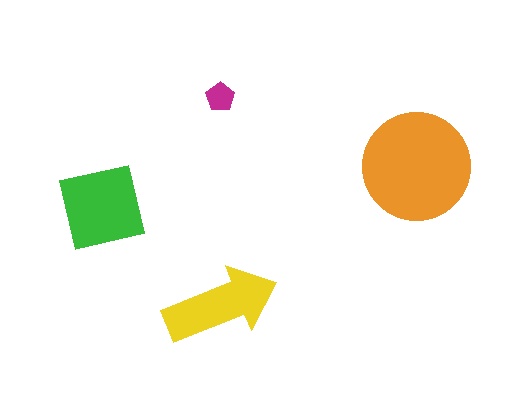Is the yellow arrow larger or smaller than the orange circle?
Smaller.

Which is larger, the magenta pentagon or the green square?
The green square.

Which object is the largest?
The orange circle.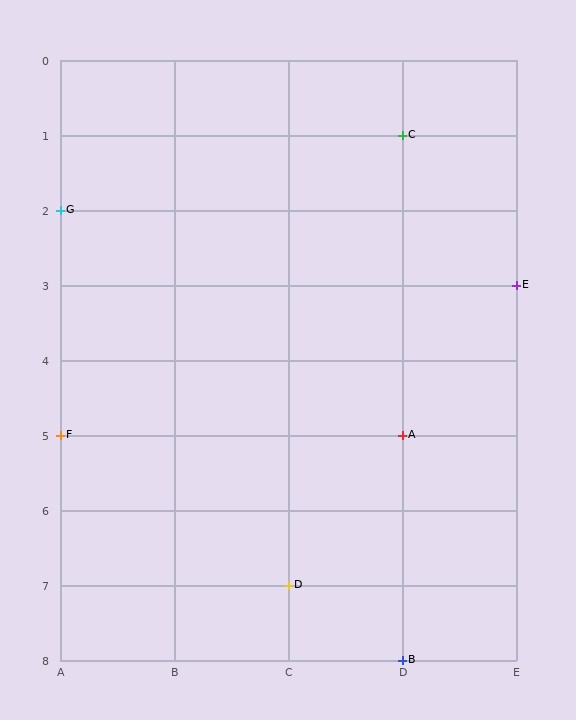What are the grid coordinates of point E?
Point E is at grid coordinates (E, 3).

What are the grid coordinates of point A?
Point A is at grid coordinates (D, 5).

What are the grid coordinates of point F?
Point F is at grid coordinates (A, 5).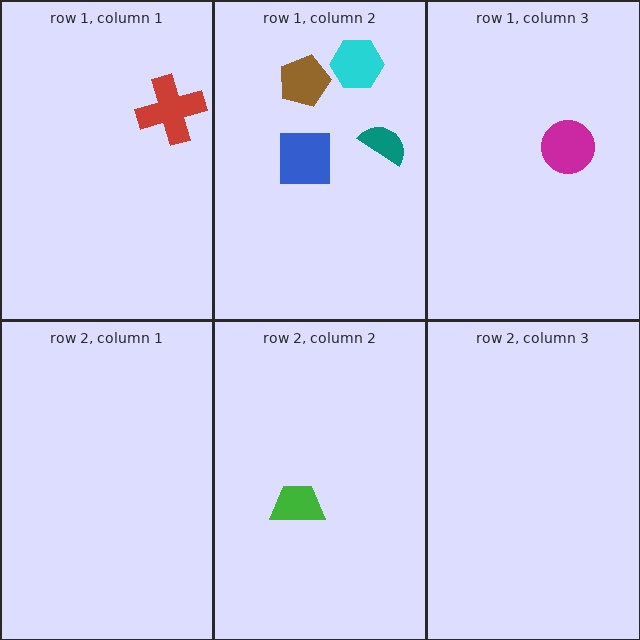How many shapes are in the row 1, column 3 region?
1.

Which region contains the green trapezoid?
The row 2, column 2 region.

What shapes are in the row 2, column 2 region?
The green trapezoid.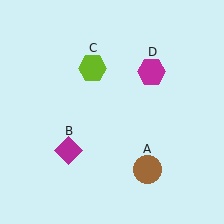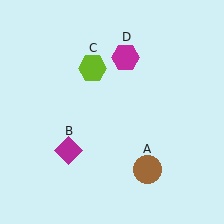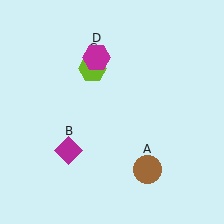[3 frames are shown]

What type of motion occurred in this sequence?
The magenta hexagon (object D) rotated counterclockwise around the center of the scene.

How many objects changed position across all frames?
1 object changed position: magenta hexagon (object D).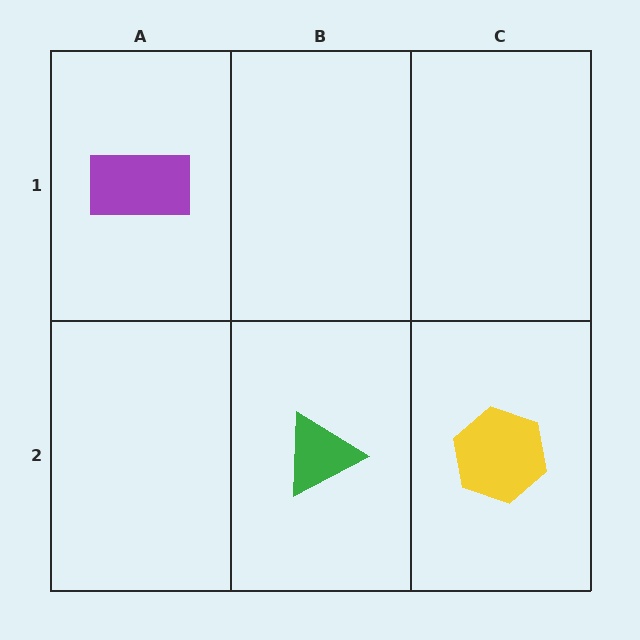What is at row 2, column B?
A green triangle.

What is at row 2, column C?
A yellow hexagon.